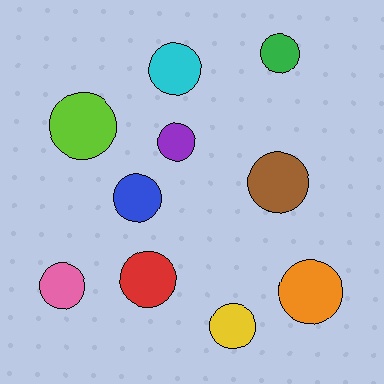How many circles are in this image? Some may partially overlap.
There are 10 circles.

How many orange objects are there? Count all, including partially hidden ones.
There is 1 orange object.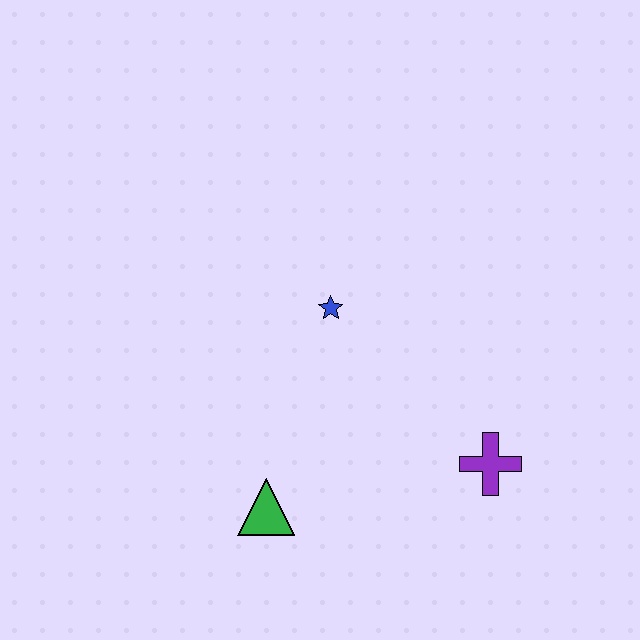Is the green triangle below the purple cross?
Yes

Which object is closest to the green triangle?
The blue star is closest to the green triangle.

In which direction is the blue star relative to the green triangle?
The blue star is above the green triangle.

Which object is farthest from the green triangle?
The purple cross is farthest from the green triangle.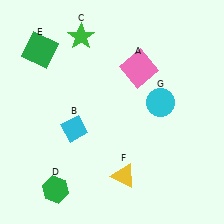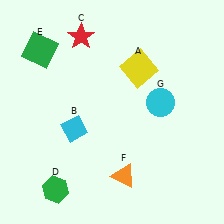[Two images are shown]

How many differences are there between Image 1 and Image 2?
There are 3 differences between the two images.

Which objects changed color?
A changed from pink to yellow. C changed from green to red. F changed from yellow to orange.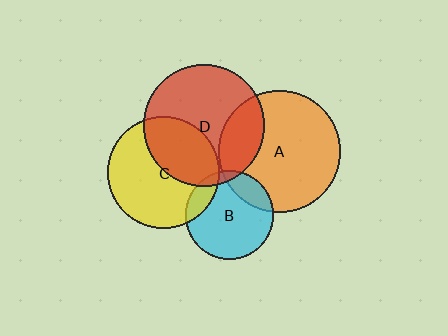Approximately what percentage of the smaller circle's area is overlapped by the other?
Approximately 25%.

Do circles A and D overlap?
Yes.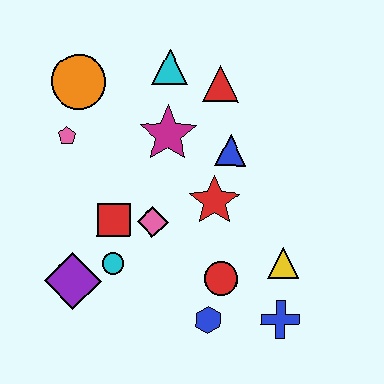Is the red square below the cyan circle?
No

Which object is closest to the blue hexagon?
The red circle is closest to the blue hexagon.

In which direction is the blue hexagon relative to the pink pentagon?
The blue hexagon is below the pink pentagon.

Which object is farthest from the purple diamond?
The red triangle is farthest from the purple diamond.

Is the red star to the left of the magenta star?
No